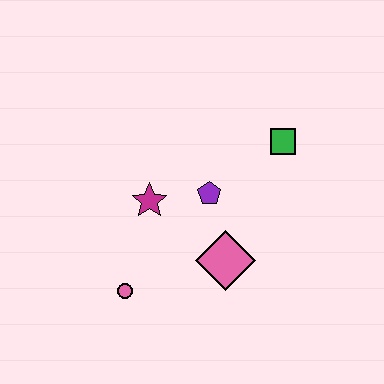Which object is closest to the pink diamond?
The purple pentagon is closest to the pink diamond.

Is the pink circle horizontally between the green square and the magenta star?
No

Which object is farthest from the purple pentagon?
The pink circle is farthest from the purple pentagon.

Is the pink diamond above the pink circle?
Yes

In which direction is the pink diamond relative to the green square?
The pink diamond is below the green square.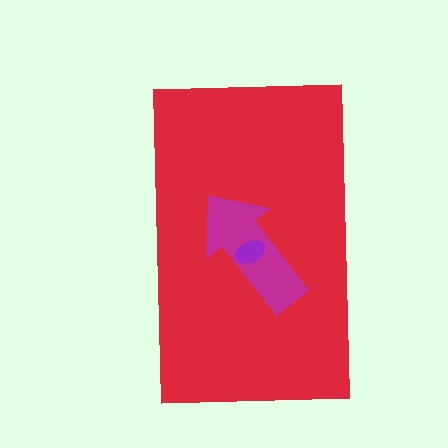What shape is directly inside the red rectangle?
The magenta arrow.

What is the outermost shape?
The red rectangle.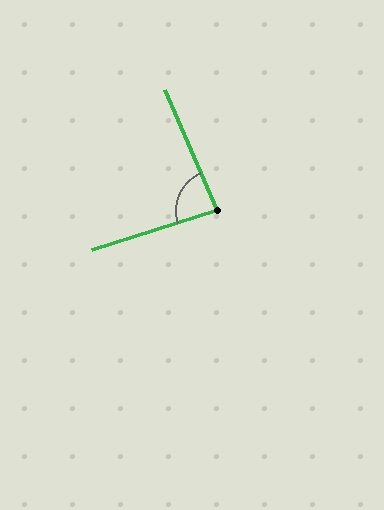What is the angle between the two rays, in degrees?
Approximately 84 degrees.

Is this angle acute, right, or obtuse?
It is acute.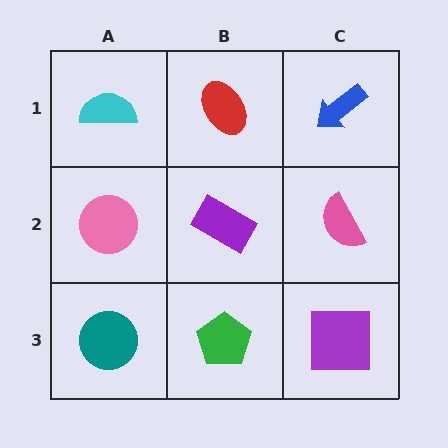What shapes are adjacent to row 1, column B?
A purple rectangle (row 2, column B), a cyan semicircle (row 1, column A), a blue arrow (row 1, column C).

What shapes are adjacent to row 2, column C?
A blue arrow (row 1, column C), a purple square (row 3, column C), a purple rectangle (row 2, column B).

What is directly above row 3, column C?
A pink semicircle.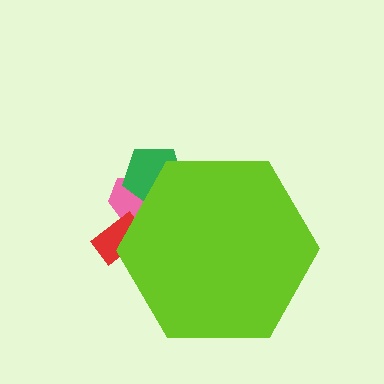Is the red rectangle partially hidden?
Yes, the red rectangle is partially hidden behind the lime hexagon.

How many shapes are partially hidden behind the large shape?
3 shapes are partially hidden.